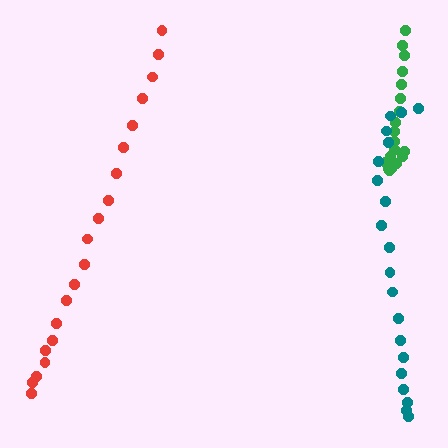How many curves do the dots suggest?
There are 3 distinct paths.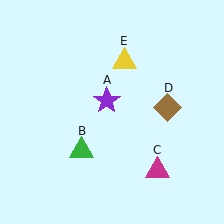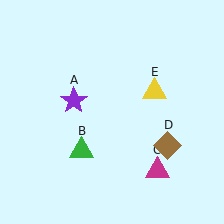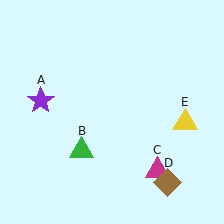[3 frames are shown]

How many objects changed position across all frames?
3 objects changed position: purple star (object A), brown diamond (object D), yellow triangle (object E).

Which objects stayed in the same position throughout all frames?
Green triangle (object B) and magenta triangle (object C) remained stationary.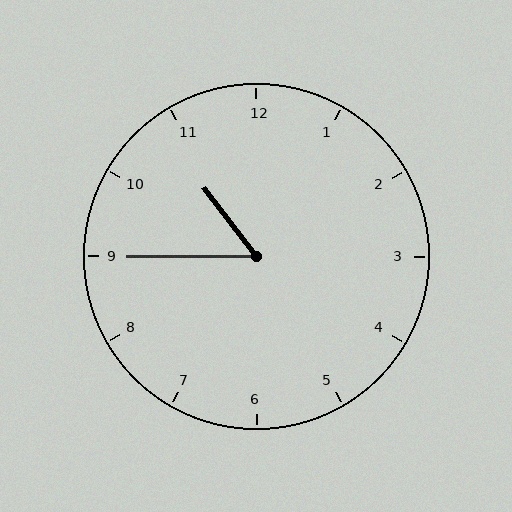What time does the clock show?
10:45.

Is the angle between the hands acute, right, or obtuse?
It is acute.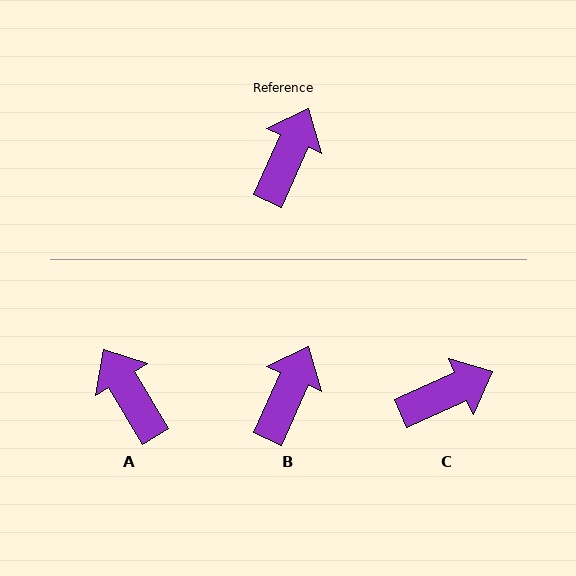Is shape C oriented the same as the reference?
No, it is off by about 42 degrees.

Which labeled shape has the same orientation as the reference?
B.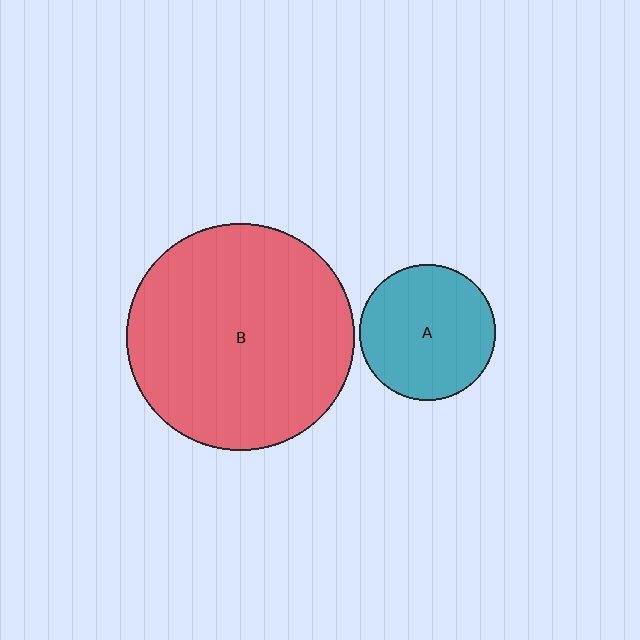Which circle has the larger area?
Circle B (red).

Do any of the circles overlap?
No, none of the circles overlap.